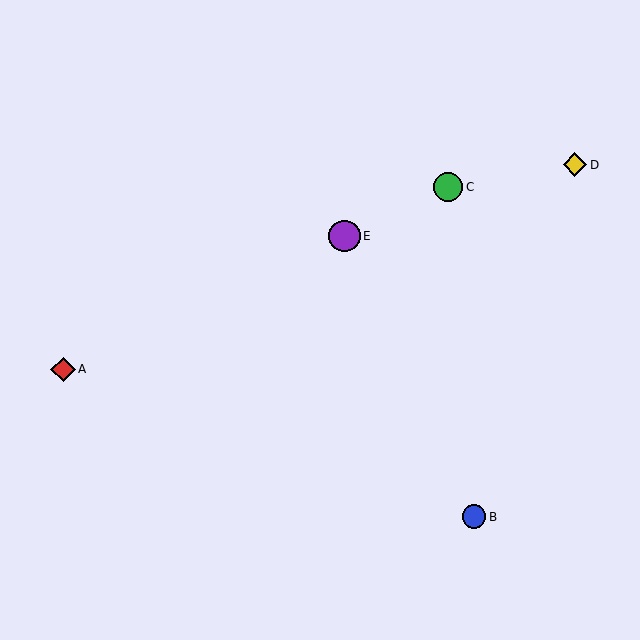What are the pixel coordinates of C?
Object C is at (448, 187).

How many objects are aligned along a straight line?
3 objects (A, C, E) are aligned along a straight line.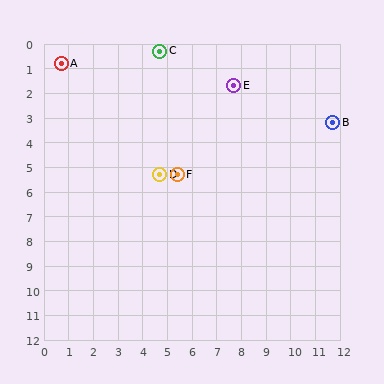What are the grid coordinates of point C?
Point C is at approximately (4.7, 0.3).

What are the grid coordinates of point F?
Point F is at approximately (5.4, 5.3).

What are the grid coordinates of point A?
Point A is at approximately (0.7, 0.8).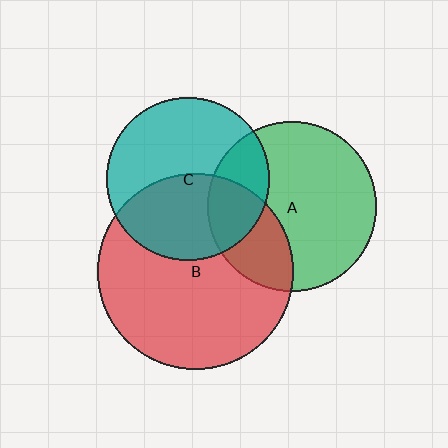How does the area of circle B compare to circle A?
Approximately 1.3 times.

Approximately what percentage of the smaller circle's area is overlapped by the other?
Approximately 30%.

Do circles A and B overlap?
Yes.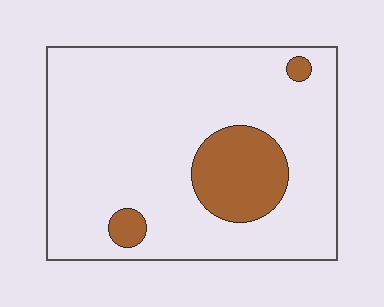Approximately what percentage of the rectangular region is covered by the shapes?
Approximately 15%.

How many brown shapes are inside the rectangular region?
3.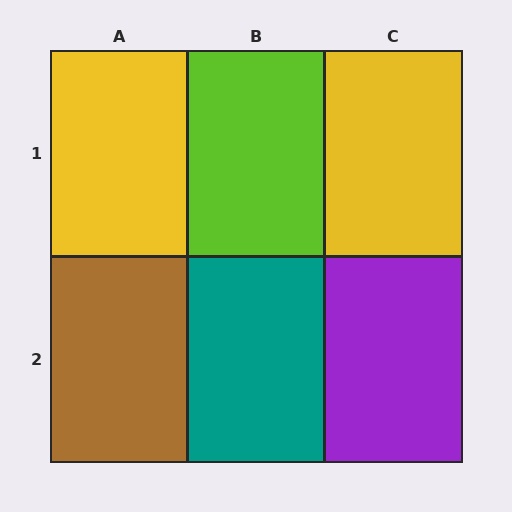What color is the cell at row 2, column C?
Purple.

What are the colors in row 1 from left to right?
Yellow, lime, yellow.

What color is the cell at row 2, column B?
Teal.